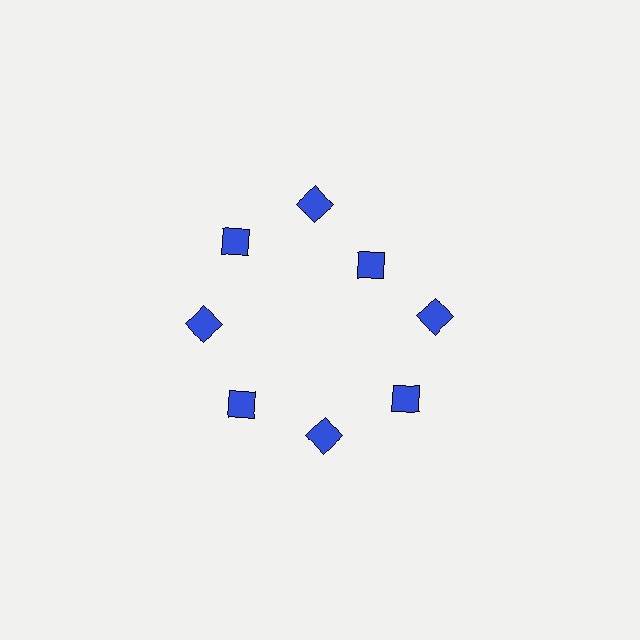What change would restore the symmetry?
The symmetry would be restored by moving it outward, back onto the ring so that all 8 diamonds sit at equal angles and equal distance from the center.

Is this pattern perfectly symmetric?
No. The 8 blue diamonds are arranged in a ring, but one element near the 2 o'clock position is pulled inward toward the center, breaking the 8-fold rotational symmetry.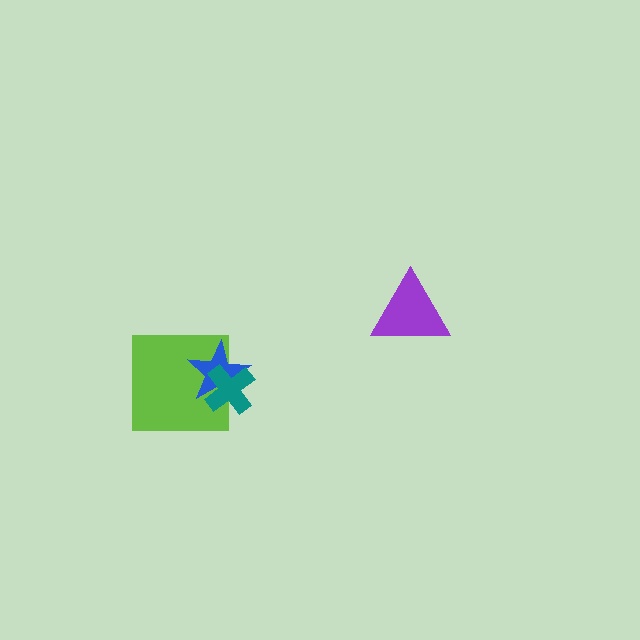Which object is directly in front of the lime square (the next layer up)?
The blue star is directly in front of the lime square.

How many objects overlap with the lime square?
2 objects overlap with the lime square.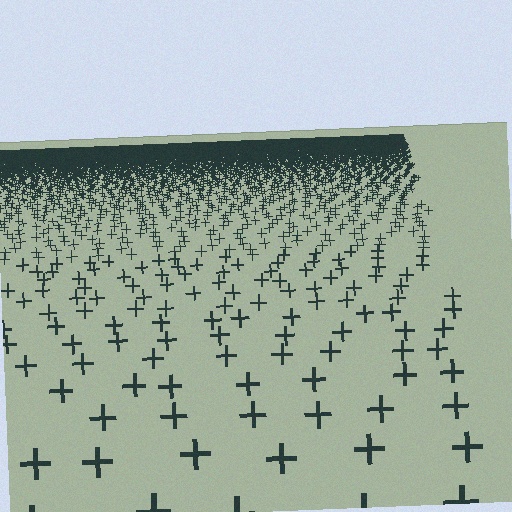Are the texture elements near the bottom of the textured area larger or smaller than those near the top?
Larger. Near the bottom, elements are closer to the viewer and appear at a bigger on-screen size.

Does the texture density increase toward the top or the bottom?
Density increases toward the top.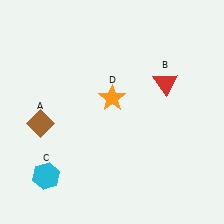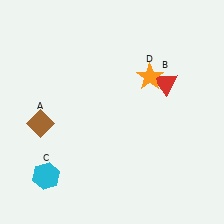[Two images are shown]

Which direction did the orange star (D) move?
The orange star (D) moved right.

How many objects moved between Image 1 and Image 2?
1 object moved between the two images.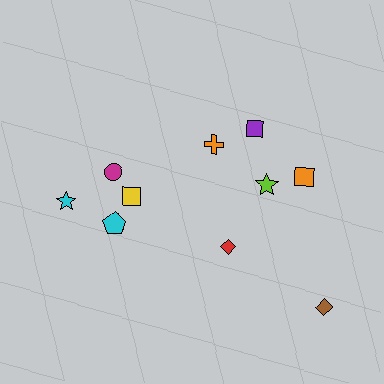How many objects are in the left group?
There are 4 objects.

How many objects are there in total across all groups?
There are 10 objects.